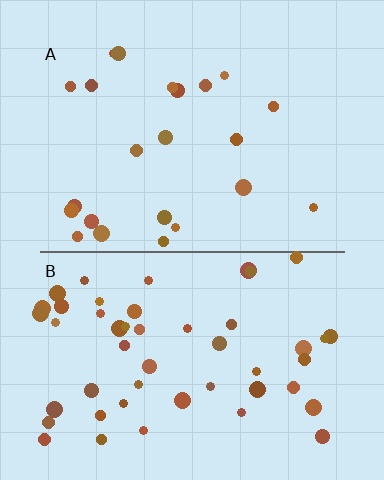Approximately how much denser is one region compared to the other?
Approximately 2.2× — region B over region A.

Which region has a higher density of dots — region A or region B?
B (the bottom).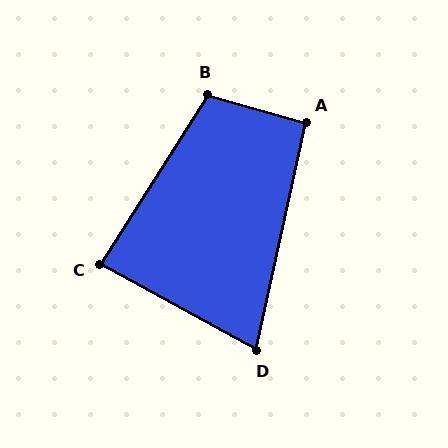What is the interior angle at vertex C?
Approximately 86 degrees (approximately right).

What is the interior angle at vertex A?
Approximately 94 degrees (approximately right).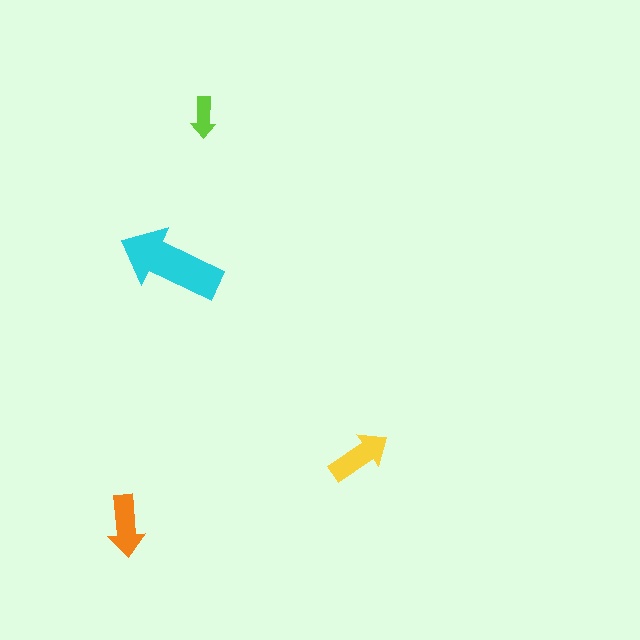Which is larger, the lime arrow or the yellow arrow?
The yellow one.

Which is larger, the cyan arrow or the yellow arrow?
The cyan one.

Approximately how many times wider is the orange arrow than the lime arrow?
About 1.5 times wider.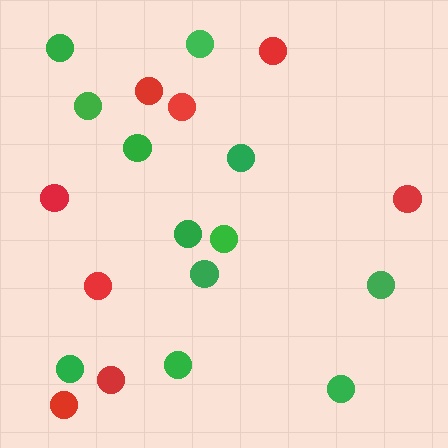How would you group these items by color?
There are 2 groups: one group of green circles (12) and one group of red circles (8).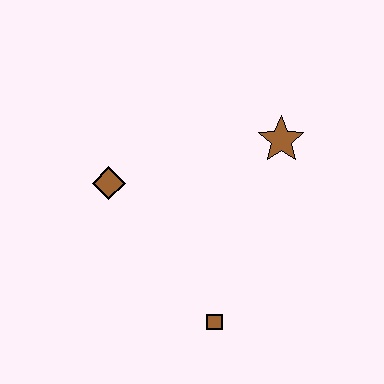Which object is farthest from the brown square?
The brown star is farthest from the brown square.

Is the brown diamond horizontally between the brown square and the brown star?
No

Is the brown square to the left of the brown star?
Yes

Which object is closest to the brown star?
The brown diamond is closest to the brown star.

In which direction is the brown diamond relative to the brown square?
The brown diamond is above the brown square.